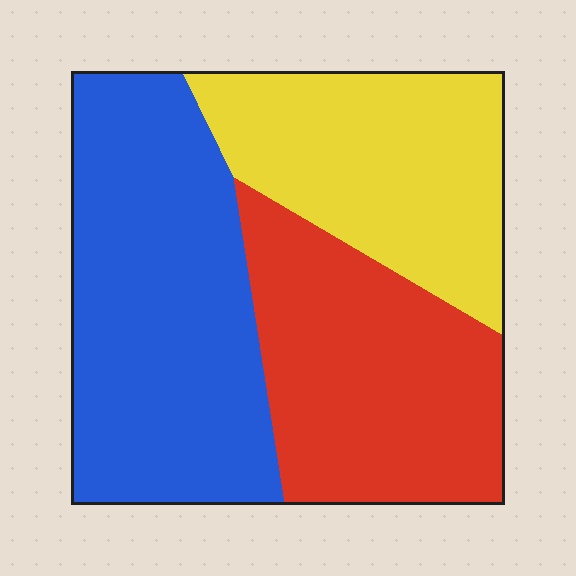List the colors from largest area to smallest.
From largest to smallest: blue, red, yellow.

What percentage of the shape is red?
Red takes up between a sixth and a third of the shape.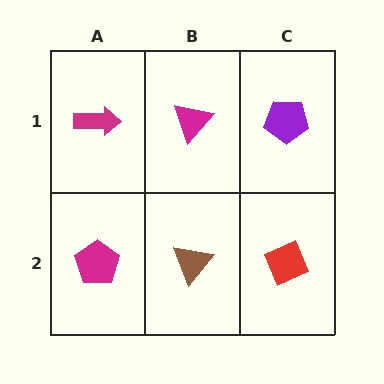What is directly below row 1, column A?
A magenta pentagon.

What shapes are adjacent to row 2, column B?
A magenta triangle (row 1, column B), a magenta pentagon (row 2, column A), a red diamond (row 2, column C).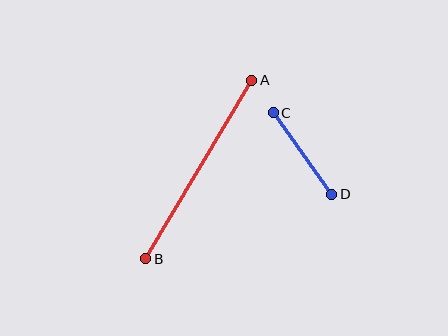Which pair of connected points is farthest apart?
Points A and B are farthest apart.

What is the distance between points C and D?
The distance is approximately 101 pixels.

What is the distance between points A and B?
The distance is approximately 208 pixels.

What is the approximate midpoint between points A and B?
The midpoint is at approximately (199, 169) pixels.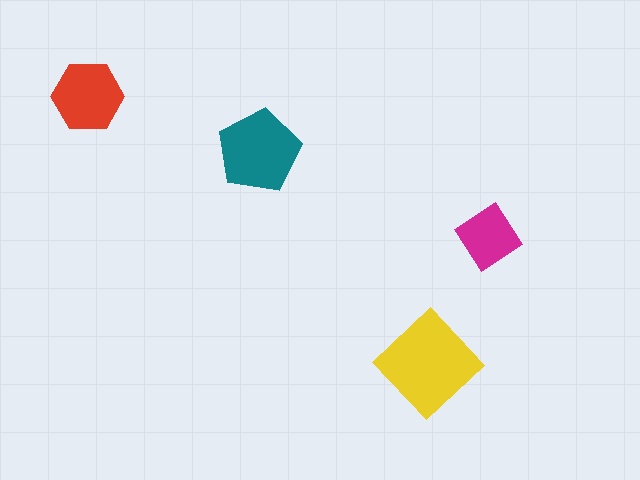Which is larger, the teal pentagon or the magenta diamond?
The teal pentagon.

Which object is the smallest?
The magenta diamond.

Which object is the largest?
The yellow diamond.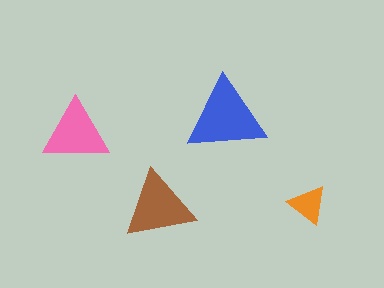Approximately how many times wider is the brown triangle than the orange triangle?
About 2 times wider.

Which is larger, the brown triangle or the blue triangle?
The blue one.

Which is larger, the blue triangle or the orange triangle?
The blue one.